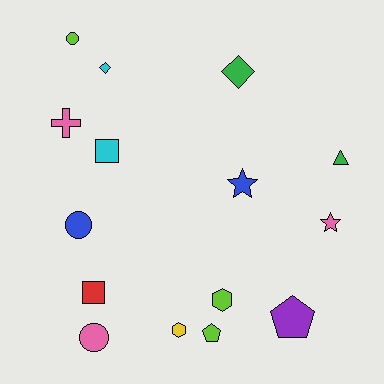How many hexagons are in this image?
There are 2 hexagons.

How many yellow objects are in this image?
There is 1 yellow object.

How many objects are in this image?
There are 15 objects.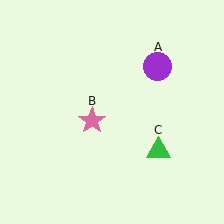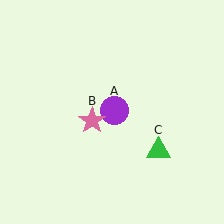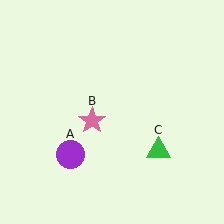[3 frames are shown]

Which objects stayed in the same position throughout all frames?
Pink star (object B) and green triangle (object C) remained stationary.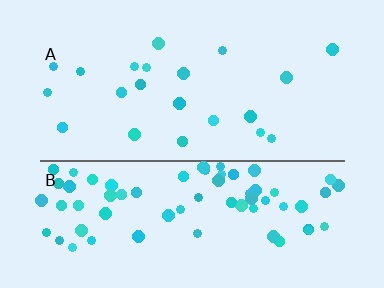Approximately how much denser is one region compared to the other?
Approximately 3.4× — region B over region A.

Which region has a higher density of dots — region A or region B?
B (the bottom).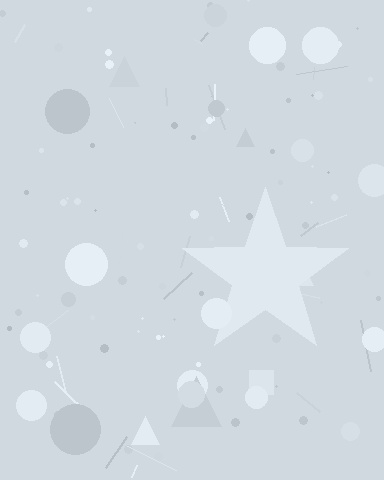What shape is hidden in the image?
A star is hidden in the image.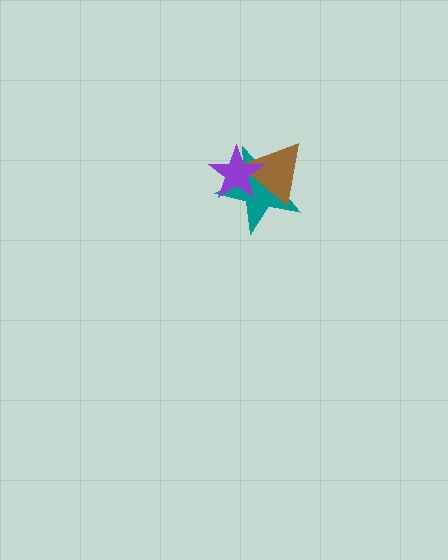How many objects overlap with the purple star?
2 objects overlap with the purple star.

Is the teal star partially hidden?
Yes, it is partially covered by another shape.